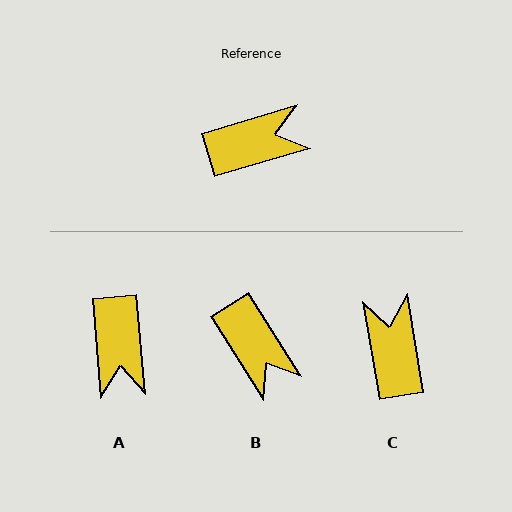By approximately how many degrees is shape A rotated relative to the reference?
Approximately 102 degrees clockwise.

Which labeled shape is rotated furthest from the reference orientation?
A, about 102 degrees away.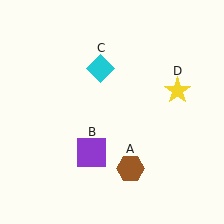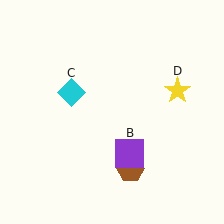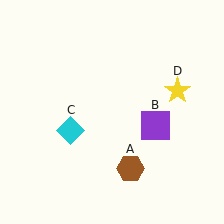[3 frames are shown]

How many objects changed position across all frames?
2 objects changed position: purple square (object B), cyan diamond (object C).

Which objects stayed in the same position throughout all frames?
Brown hexagon (object A) and yellow star (object D) remained stationary.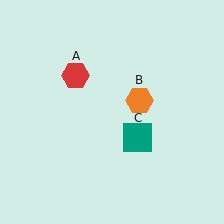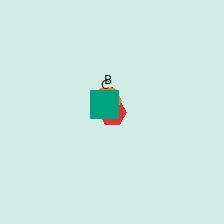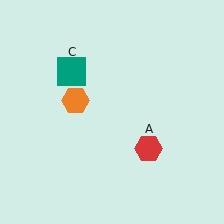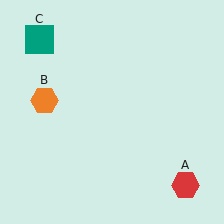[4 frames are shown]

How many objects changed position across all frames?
3 objects changed position: red hexagon (object A), orange hexagon (object B), teal square (object C).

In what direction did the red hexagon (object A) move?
The red hexagon (object A) moved down and to the right.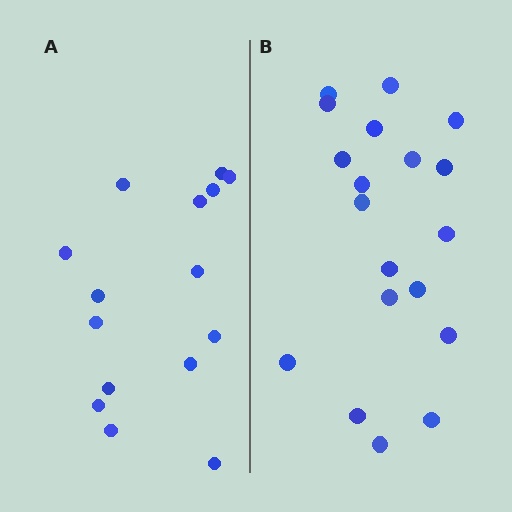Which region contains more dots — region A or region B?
Region B (the right region) has more dots.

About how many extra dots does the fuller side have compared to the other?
Region B has about 4 more dots than region A.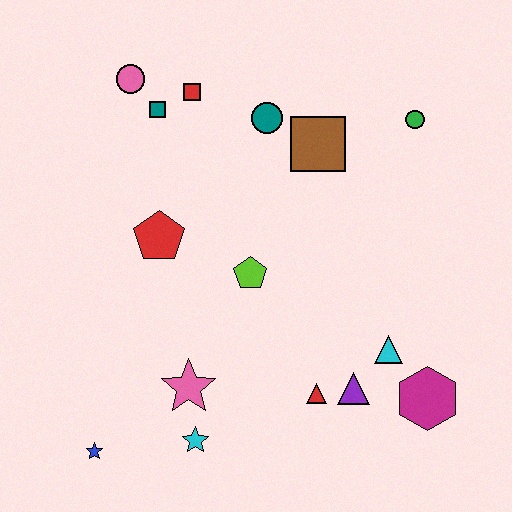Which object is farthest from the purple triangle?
The pink circle is farthest from the purple triangle.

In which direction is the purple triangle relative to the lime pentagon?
The purple triangle is below the lime pentagon.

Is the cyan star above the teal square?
No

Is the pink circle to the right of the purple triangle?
No